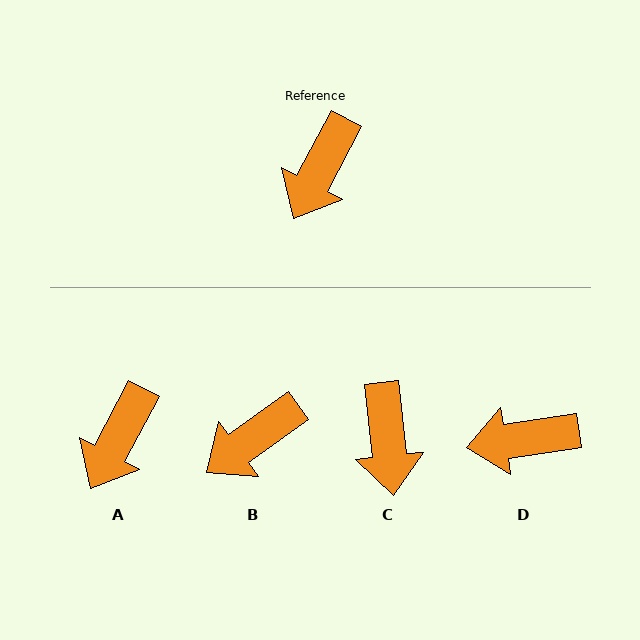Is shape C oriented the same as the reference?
No, it is off by about 34 degrees.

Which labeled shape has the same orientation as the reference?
A.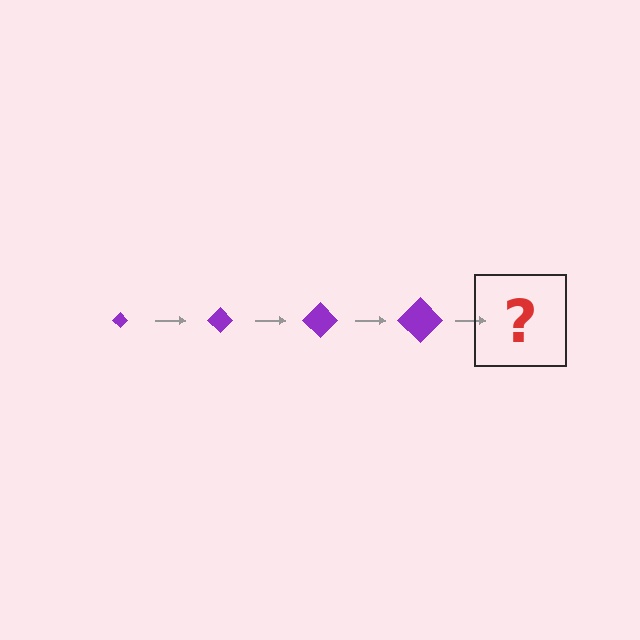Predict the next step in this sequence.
The next step is a purple diamond, larger than the previous one.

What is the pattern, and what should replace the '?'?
The pattern is that the diamond gets progressively larger each step. The '?' should be a purple diamond, larger than the previous one.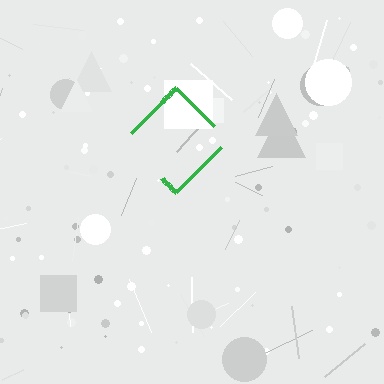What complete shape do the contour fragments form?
The contour fragments form a diamond.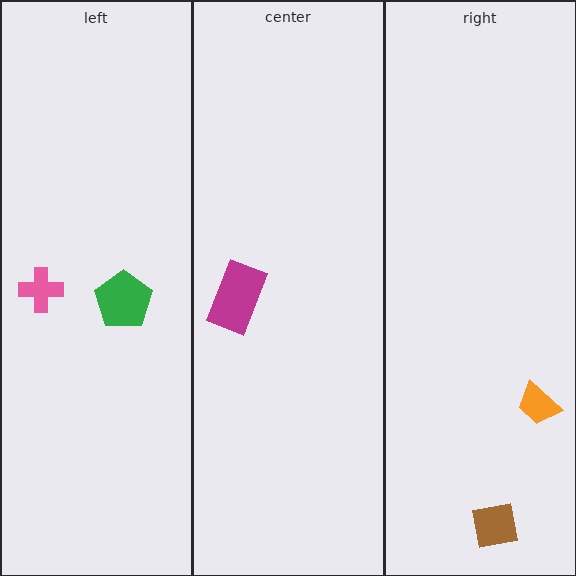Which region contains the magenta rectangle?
The center region.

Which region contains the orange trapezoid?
The right region.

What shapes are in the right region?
The brown square, the orange trapezoid.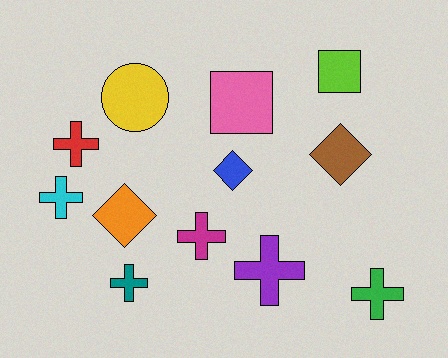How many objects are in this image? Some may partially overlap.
There are 12 objects.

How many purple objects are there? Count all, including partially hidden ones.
There is 1 purple object.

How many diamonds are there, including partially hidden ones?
There are 3 diamonds.